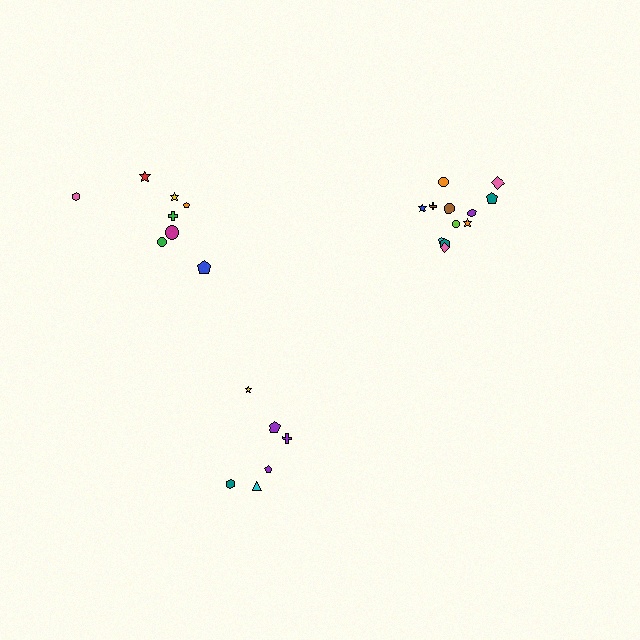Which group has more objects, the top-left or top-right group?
The top-right group.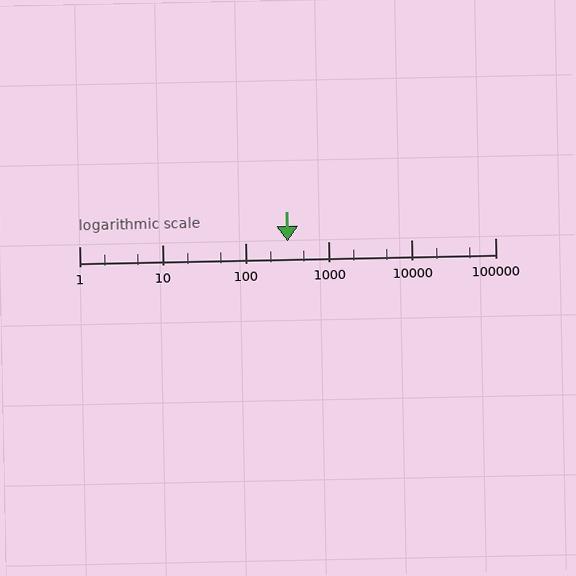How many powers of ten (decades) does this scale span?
The scale spans 5 decades, from 1 to 100000.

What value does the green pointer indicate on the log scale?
The pointer indicates approximately 320.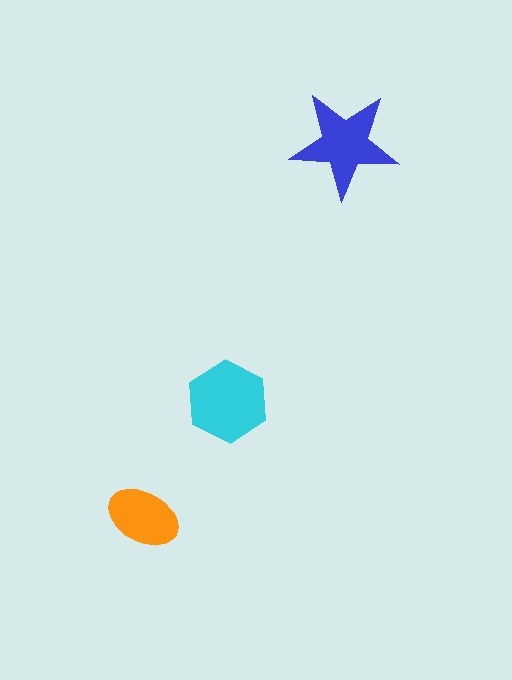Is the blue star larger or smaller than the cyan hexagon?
Smaller.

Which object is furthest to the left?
The orange ellipse is leftmost.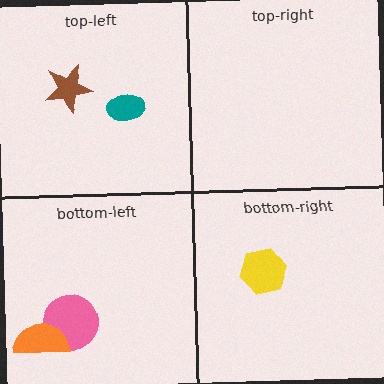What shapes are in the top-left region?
The brown star, the teal ellipse.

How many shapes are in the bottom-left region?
2.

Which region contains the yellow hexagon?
The bottom-right region.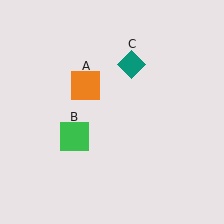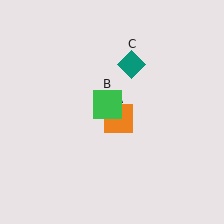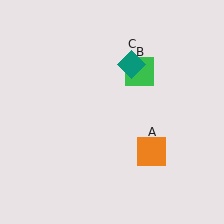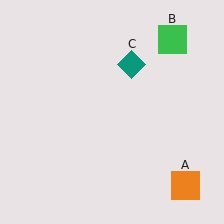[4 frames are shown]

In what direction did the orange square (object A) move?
The orange square (object A) moved down and to the right.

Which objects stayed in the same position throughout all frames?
Teal diamond (object C) remained stationary.